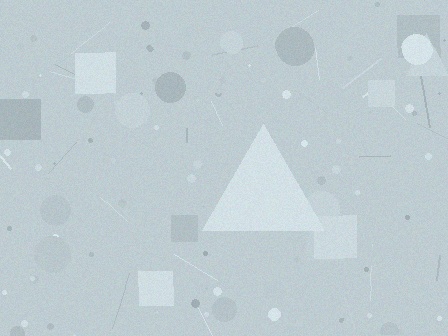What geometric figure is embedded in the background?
A triangle is embedded in the background.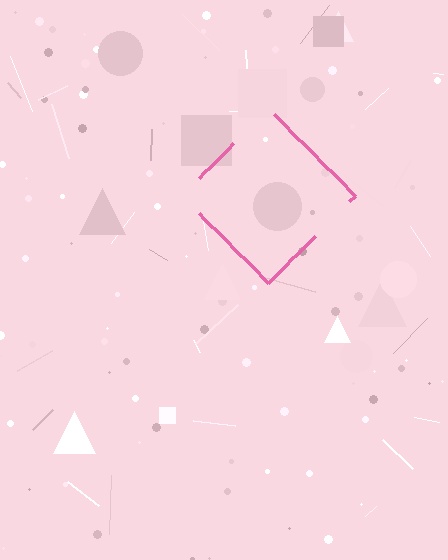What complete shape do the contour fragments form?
The contour fragments form a diamond.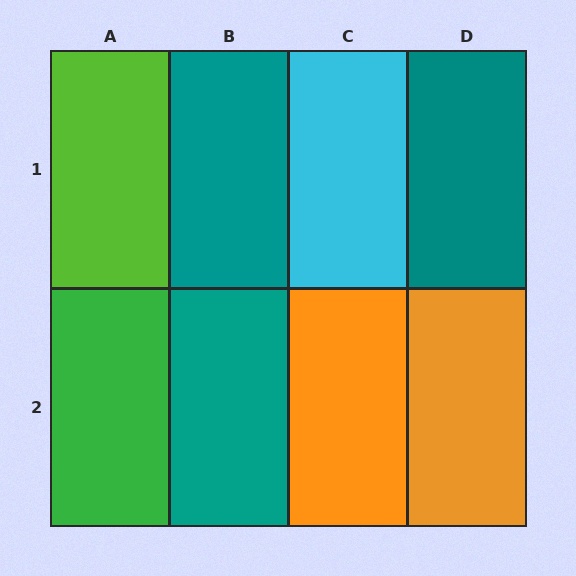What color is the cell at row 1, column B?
Teal.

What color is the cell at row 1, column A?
Lime.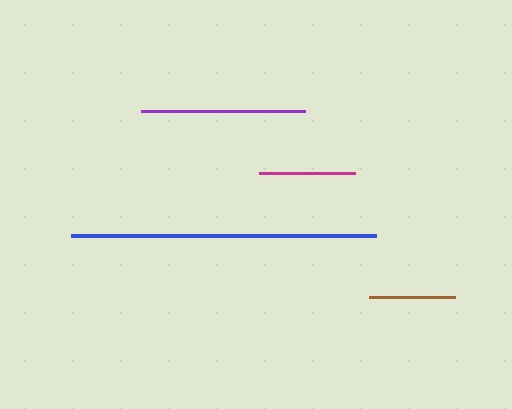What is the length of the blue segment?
The blue segment is approximately 305 pixels long.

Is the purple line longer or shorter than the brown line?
The purple line is longer than the brown line.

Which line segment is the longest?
The blue line is the longest at approximately 305 pixels.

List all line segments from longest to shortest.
From longest to shortest: blue, purple, magenta, brown.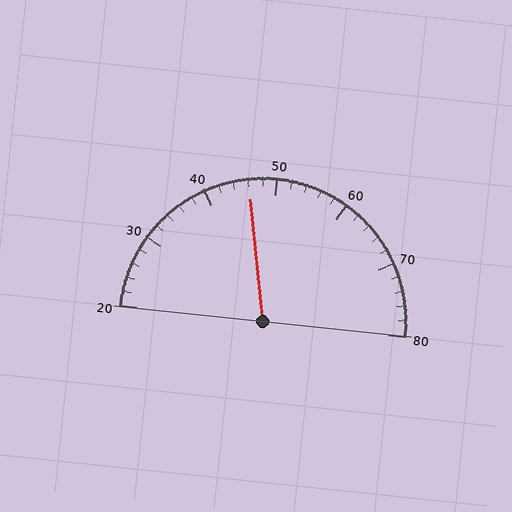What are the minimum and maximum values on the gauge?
The gauge ranges from 20 to 80.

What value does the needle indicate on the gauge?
The needle indicates approximately 46.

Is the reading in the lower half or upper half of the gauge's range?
The reading is in the lower half of the range (20 to 80).